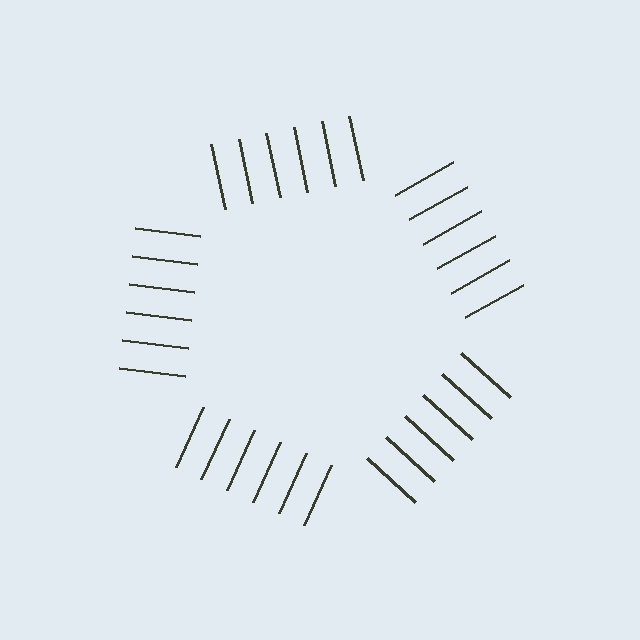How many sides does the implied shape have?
5 sides — the line-ends trace a pentagon.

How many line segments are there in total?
30 — 6 along each of the 5 edges.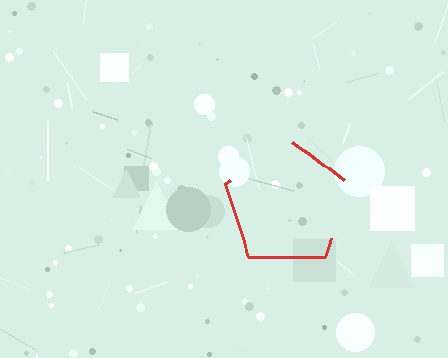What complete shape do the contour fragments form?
The contour fragments form a pentagon.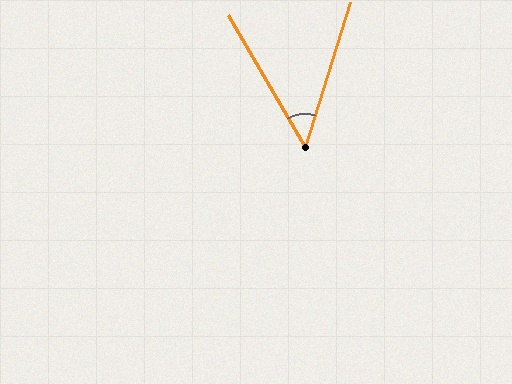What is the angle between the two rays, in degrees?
Approximately 48 degrees.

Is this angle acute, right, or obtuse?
It is acute.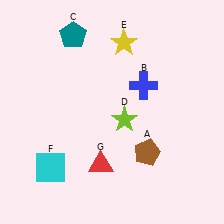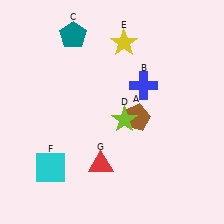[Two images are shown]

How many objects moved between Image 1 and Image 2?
1 object moved between the two images.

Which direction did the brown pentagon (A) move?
The brown pentagon (A) moved up.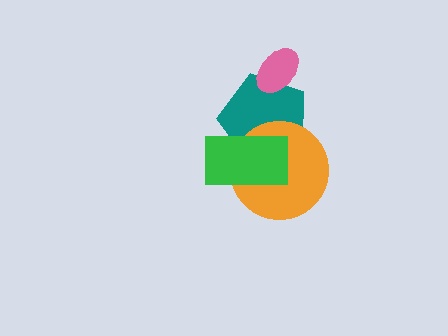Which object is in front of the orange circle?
The green rectangle is in front of the orange circle.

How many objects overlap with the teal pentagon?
3 objects overlap with the teal pentagon.